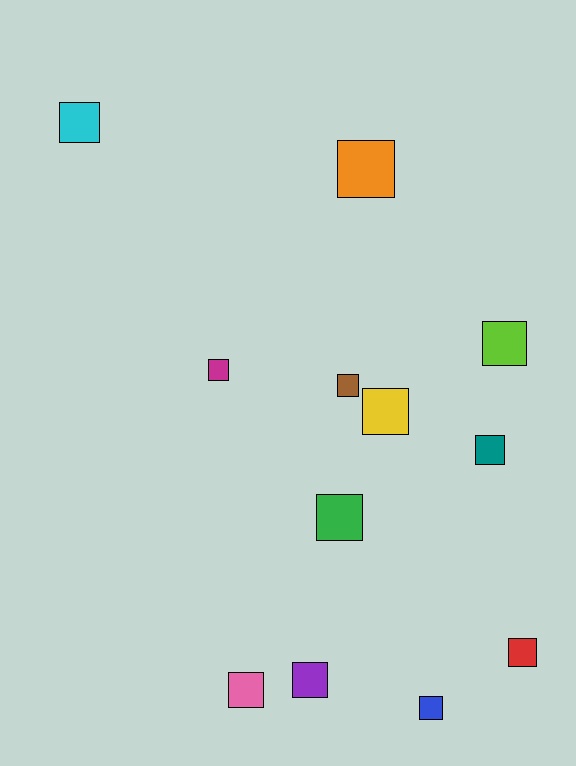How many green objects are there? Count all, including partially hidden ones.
There is 1 green object.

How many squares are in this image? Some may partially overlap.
There are 12 squares.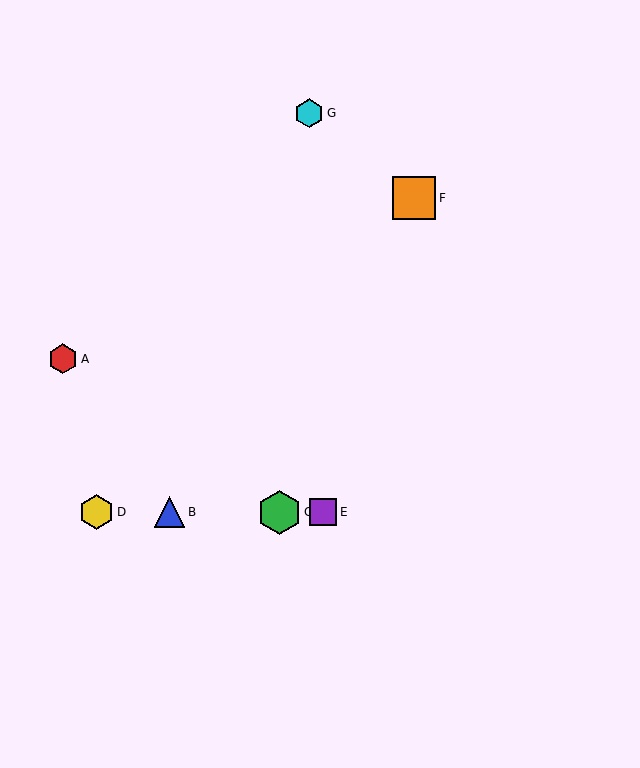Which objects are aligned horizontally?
Objects B, C, D, E are aligned horizontally.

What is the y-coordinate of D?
Object D is at y≈512.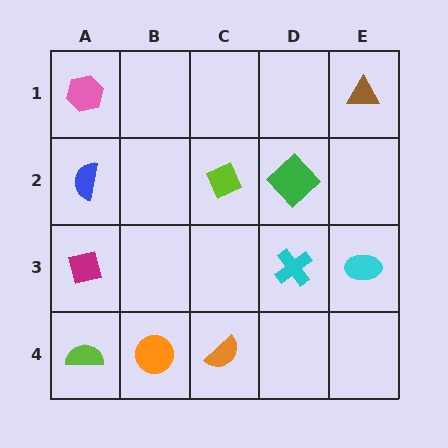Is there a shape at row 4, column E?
No, that cell is empty.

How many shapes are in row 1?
2 shapes.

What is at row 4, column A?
A lime semicircle.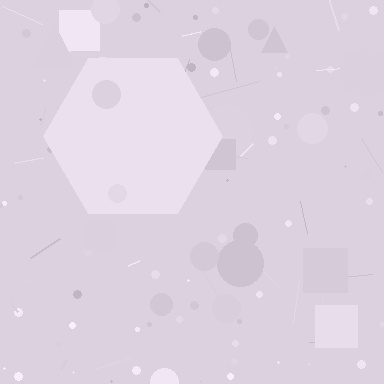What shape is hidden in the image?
A hexagon is hidden in the image.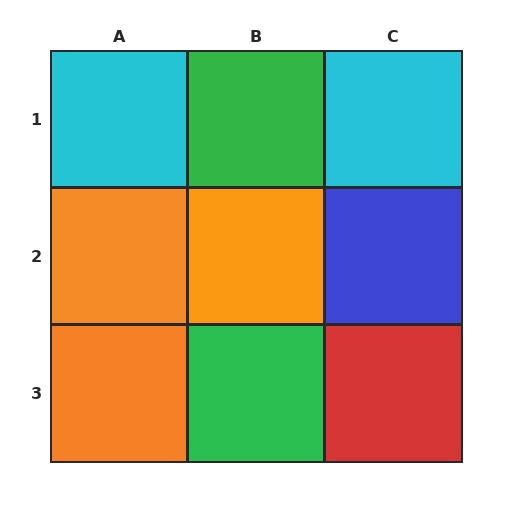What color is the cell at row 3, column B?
Green.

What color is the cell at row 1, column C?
Cyan.